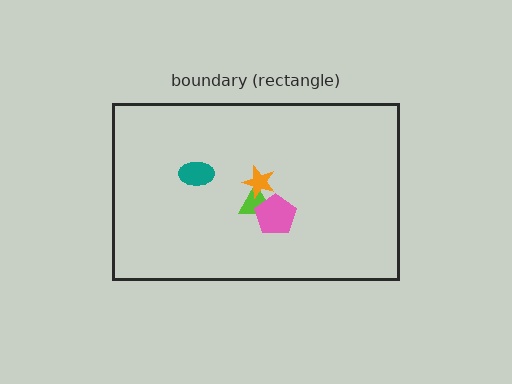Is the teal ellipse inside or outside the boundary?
Inside.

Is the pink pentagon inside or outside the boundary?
Inside.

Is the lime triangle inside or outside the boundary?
Inside.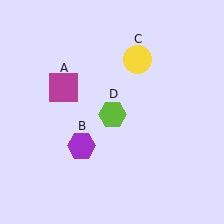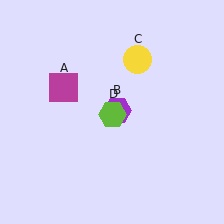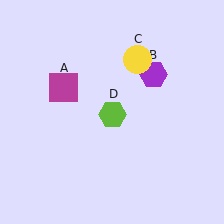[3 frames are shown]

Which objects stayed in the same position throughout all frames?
Magenta square (object A) and yellow circle (object C) and lime hexagon (object D) remained stationary.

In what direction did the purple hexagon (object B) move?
The purple hexagon (object B) moved up and to the right.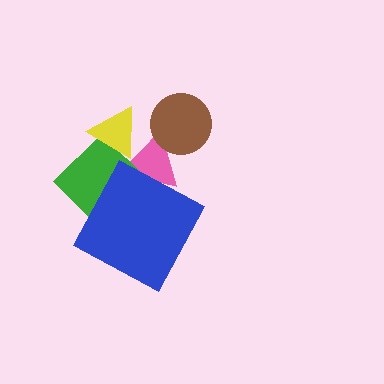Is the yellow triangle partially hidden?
No, no other shape covers it.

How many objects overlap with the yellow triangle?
2 objects overlap with the yellow triangle.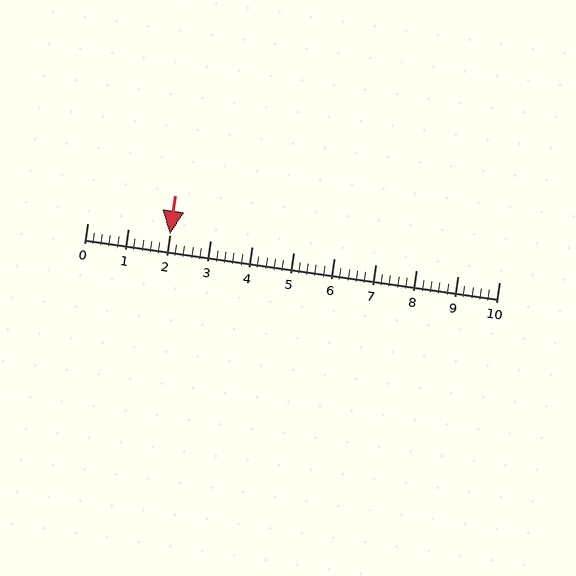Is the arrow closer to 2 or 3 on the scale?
The arrow is closer to 2.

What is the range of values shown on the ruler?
The ruler shows values from 0 to 10.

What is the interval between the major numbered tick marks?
The major tick marks are spaced 1 units apart.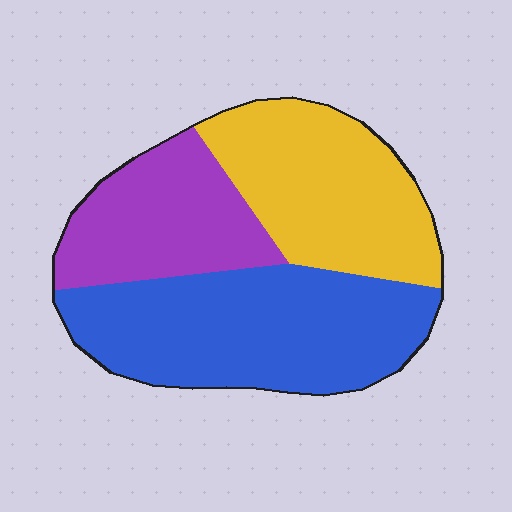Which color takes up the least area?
Purple, at roughly 25%.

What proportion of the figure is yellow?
Yellow takes up about one third (1/3) of the figure.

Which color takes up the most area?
Blue, at roughly 45%.